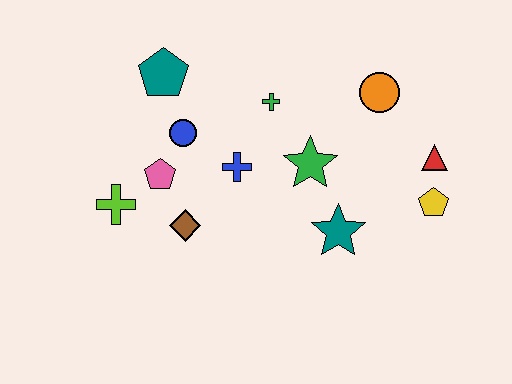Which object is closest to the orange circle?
The red triangle is closest to the orange circle.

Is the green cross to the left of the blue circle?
No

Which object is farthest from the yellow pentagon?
The lime cross is farthest from the yellow pentagon.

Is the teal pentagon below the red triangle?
No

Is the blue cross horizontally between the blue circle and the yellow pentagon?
Yes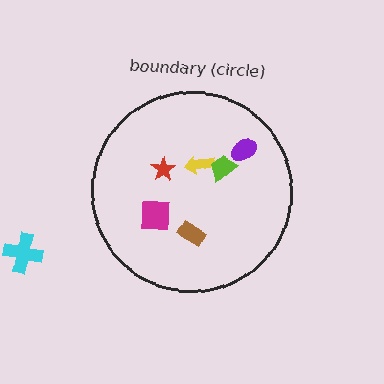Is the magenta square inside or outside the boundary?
Inside.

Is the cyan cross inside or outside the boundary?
Outside.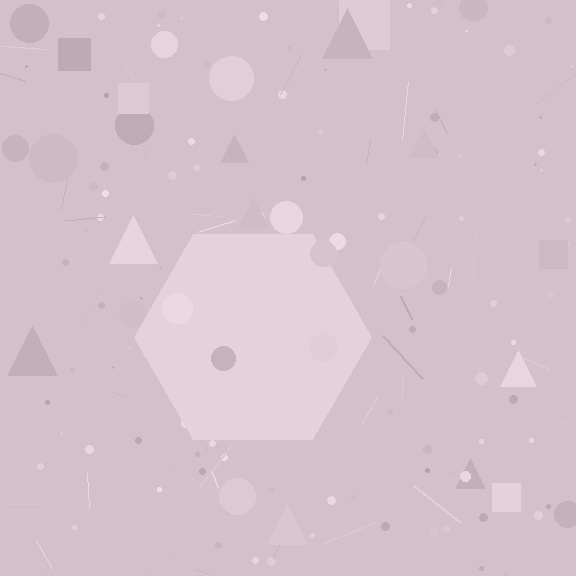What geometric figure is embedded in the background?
A hexagon is embedded in the background.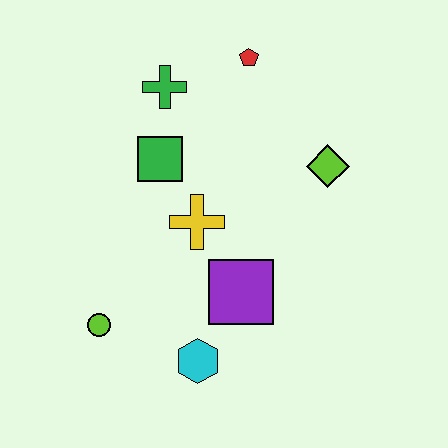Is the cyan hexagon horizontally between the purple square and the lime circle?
Yes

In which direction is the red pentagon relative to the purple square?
The red pentagon is above the purple square.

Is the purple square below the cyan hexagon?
No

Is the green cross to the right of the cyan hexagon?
No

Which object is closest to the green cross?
The green square is closest to the green cross.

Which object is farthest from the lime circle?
The red pentagon is farthest from the lime circle.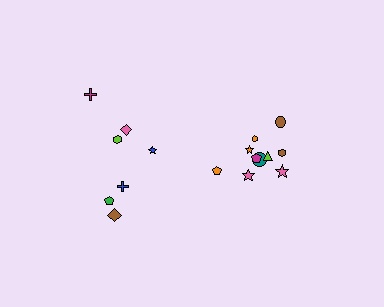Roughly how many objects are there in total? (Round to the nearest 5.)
Roughly 15 objects in total.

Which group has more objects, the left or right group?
The right group.